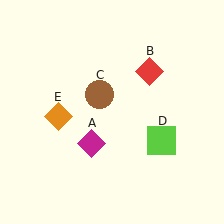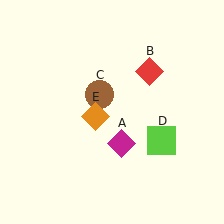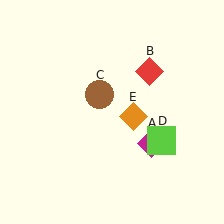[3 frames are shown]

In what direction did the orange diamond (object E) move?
The orange diamond (object E) moved right.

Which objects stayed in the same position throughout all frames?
Red diamond (object B) and brown circle (object C) and lime square (object D) remained stationary.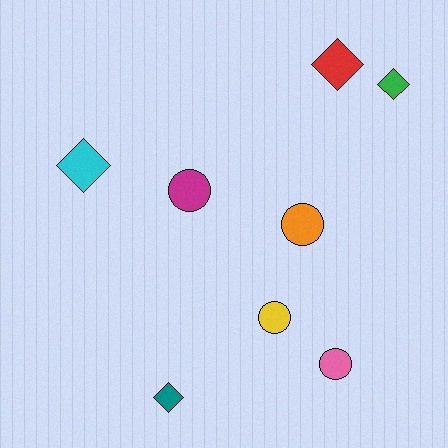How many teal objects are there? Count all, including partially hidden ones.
There is 1 teal object.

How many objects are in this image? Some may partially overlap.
There are 8 objects.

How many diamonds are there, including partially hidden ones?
There are 4 diamonds.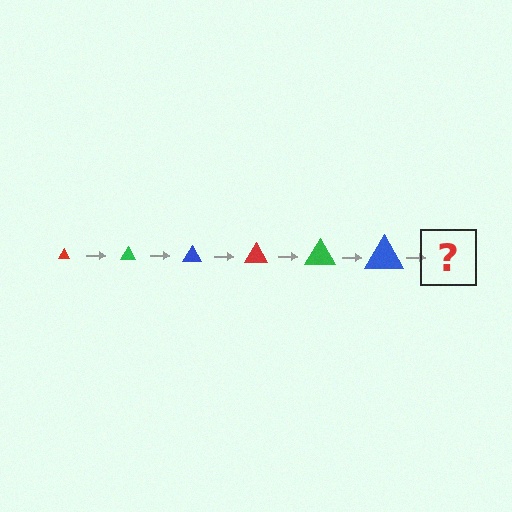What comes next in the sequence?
The next element should be a red triangle, larger than the previous one.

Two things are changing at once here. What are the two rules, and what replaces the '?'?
The two rules are that the triangle grows larger each step and the color cycles through red, green, and blue. The '?' should be a red triangle, larger than the previous one.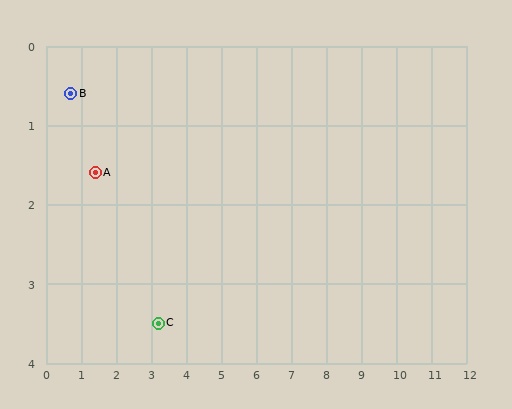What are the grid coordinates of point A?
Point A is at approximately (1.4, 1.6).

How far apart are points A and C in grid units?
Points A and C are about 2.6 grid units apart.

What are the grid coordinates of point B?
Point B is at approximately (0.7, 0.6).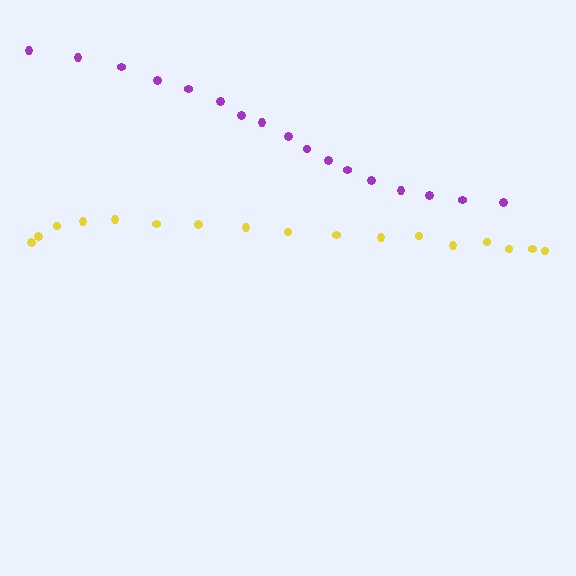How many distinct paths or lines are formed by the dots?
There are 2 distinct paths.